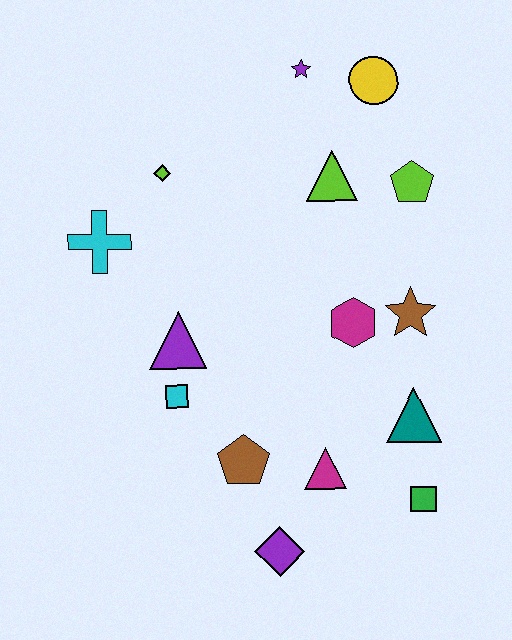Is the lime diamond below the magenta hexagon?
No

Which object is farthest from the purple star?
The purple diamond is farthest from the purple star.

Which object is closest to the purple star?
The yellow circle is closest to the purple star.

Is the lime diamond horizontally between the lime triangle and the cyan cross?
Yes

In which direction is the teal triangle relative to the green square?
The teal triangle is above the green square.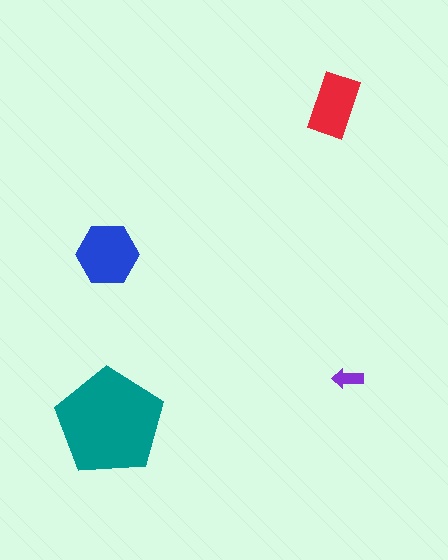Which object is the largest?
The teal pentagon.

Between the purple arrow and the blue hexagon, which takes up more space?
The blue hexagon.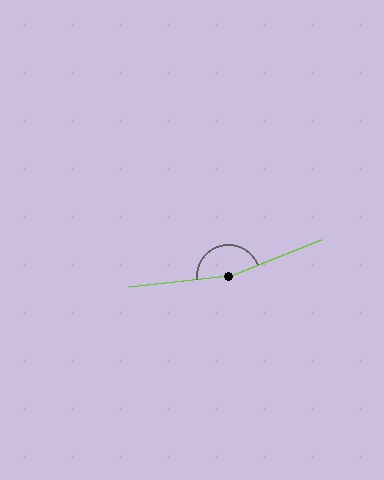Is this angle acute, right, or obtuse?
It is obtuse.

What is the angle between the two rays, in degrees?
Approximately 165 degrees.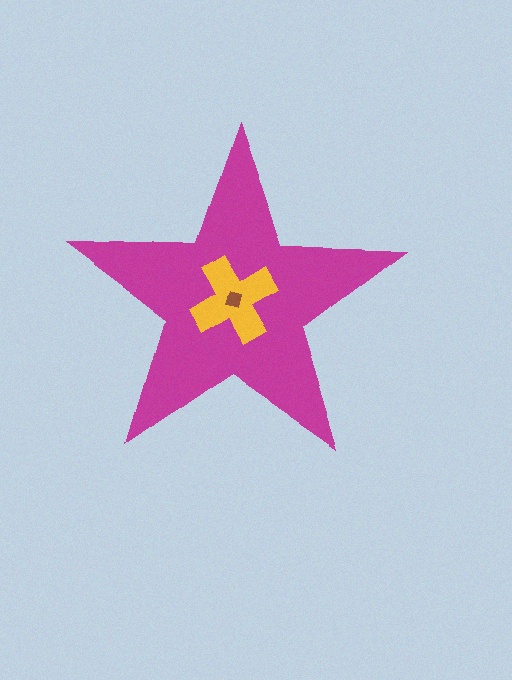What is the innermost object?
The brown square.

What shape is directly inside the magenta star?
The yellow cross.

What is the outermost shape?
The magenta star.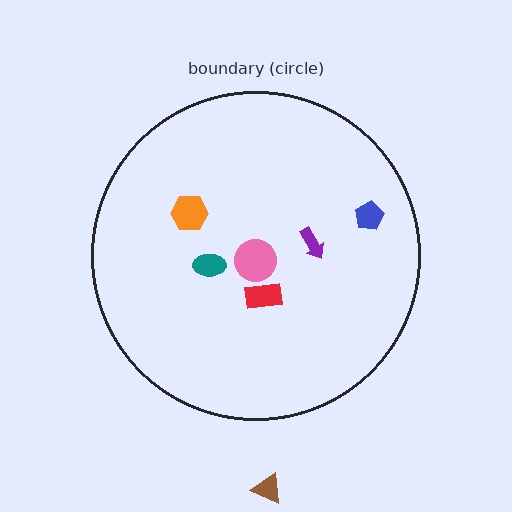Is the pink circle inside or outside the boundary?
Inside.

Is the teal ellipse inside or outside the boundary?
Inside.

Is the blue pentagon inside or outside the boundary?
Inside.